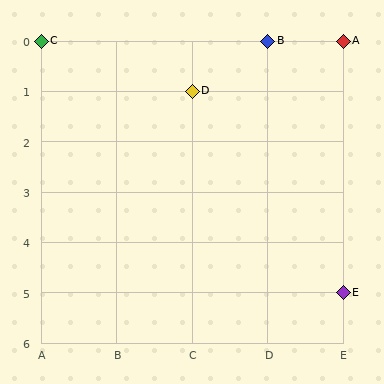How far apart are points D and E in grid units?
Points D and E are 2 columns and 4 rows apart (about 4.5 grid units diagonally).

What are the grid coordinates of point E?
Point E is at grid coordinates (E, 5).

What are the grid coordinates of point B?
Point B is at grid coordinates (D, 0).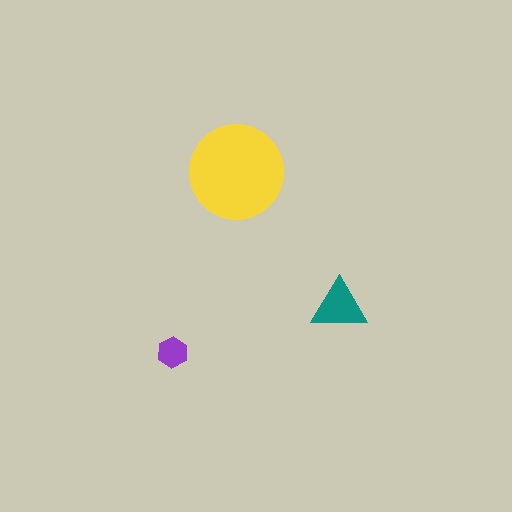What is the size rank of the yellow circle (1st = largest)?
1st.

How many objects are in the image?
There are 3 objects in the image.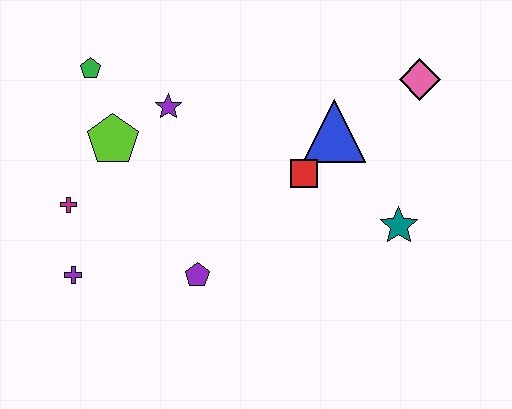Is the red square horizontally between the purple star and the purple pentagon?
No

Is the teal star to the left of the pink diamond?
Yes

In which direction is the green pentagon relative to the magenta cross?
The green pentagon is above the magenta cross.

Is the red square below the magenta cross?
No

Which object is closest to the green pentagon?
The lime pentagon is closest to the green pentagon.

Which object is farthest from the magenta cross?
The pink diamond is farthest from the magenta cross.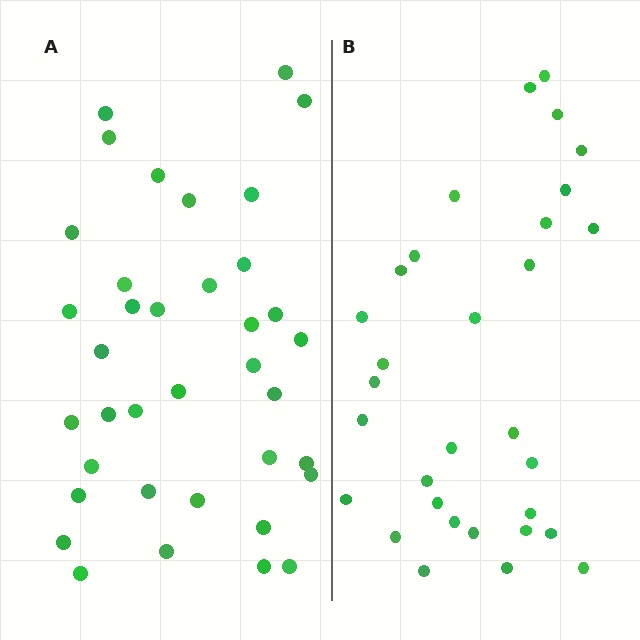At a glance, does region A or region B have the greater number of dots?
Region A (the left region) has more dots.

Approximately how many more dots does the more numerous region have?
Region A has about 6 more dots than region B.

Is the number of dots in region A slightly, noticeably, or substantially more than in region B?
Region A has only slightly more — the two regions are fairly close. The ratio is roughly 1.2 to 1.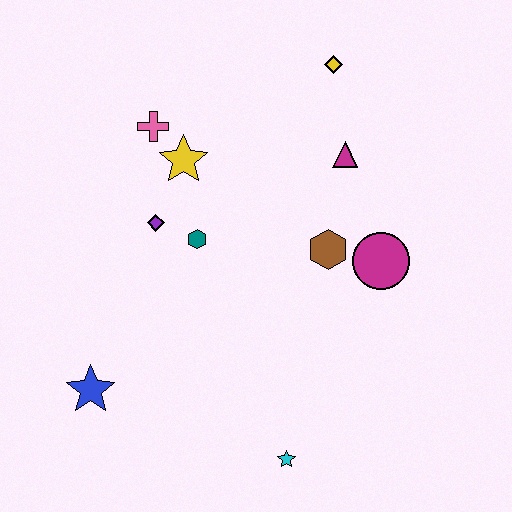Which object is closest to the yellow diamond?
The magenta triangle is closest to the yellow diamond.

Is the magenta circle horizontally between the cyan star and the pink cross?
No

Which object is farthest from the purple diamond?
The cyan star is farthest from the purple diamond.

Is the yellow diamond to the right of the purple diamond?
Yes